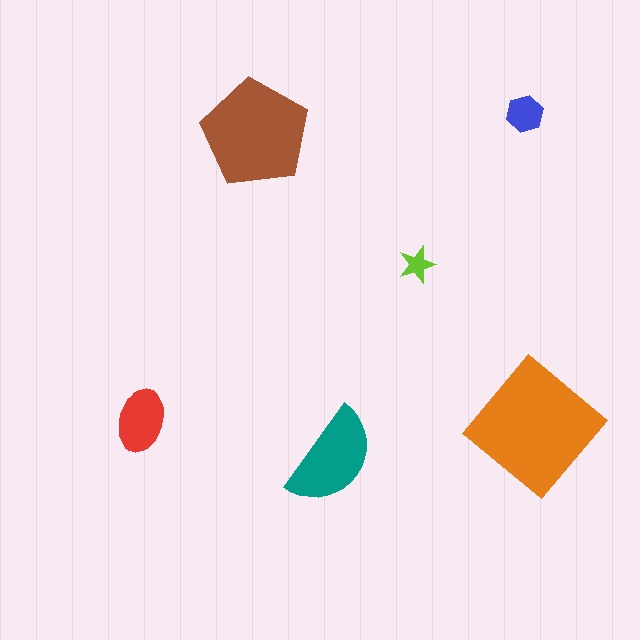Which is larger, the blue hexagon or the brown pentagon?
The brown pentagon.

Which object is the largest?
The orange diamond.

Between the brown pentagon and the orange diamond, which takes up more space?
The orange diamond.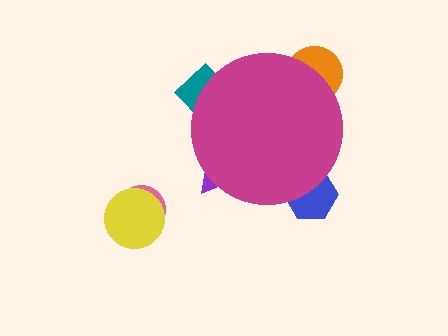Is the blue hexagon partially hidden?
Yes, the blue hexagon is partially hidden behind the magenta circle.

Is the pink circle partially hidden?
No, the pink circle is fully visible.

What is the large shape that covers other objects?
A magenta circle.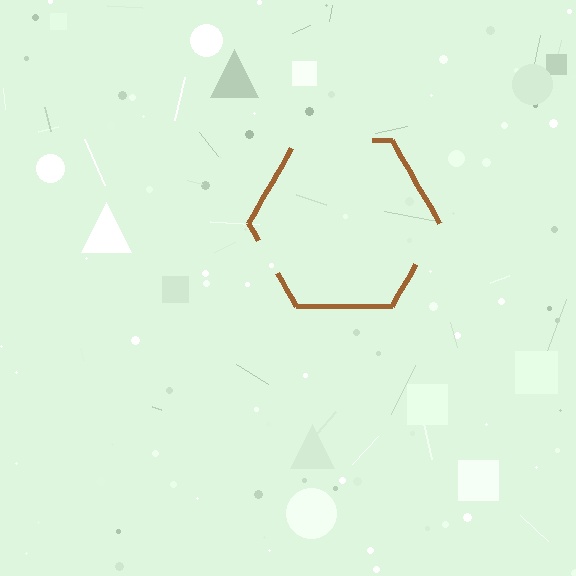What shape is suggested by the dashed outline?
The dashed outline suggests a hexagon.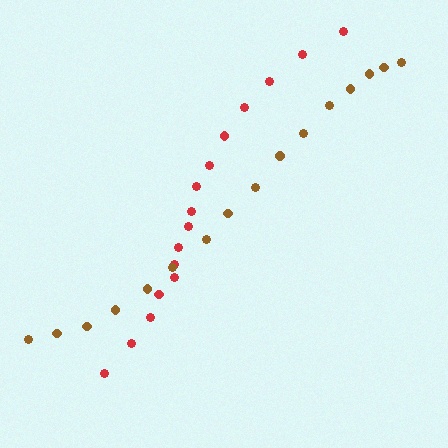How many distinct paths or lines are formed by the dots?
There are 2 distinct paths.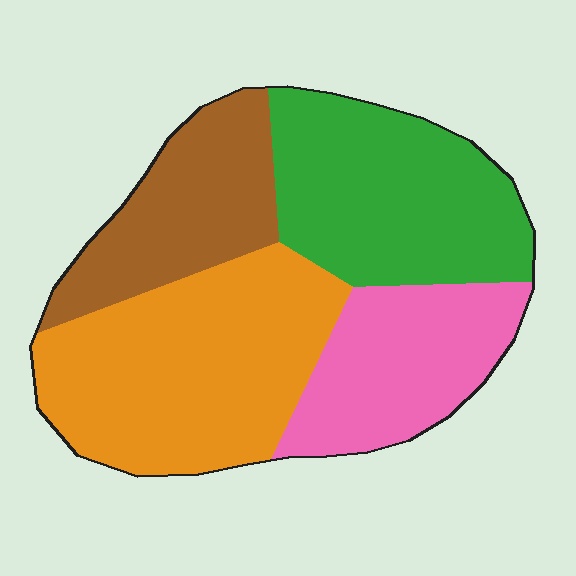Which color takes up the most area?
Orange, at roughly 35%.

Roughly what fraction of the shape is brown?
Brown takes up between a sixth and a third of the shape.